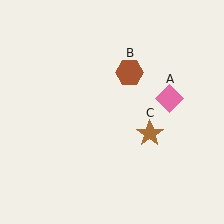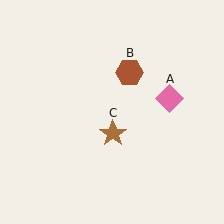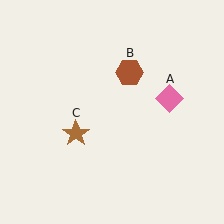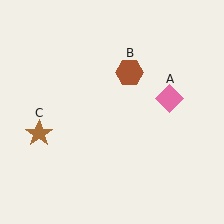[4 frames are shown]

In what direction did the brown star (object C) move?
The brown star (object C) moved left.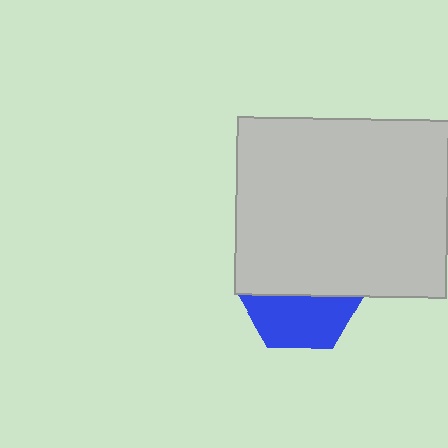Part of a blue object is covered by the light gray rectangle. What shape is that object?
It is a hexagon.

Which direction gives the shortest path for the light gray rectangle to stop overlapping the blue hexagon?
Moving up gives the shortest separation.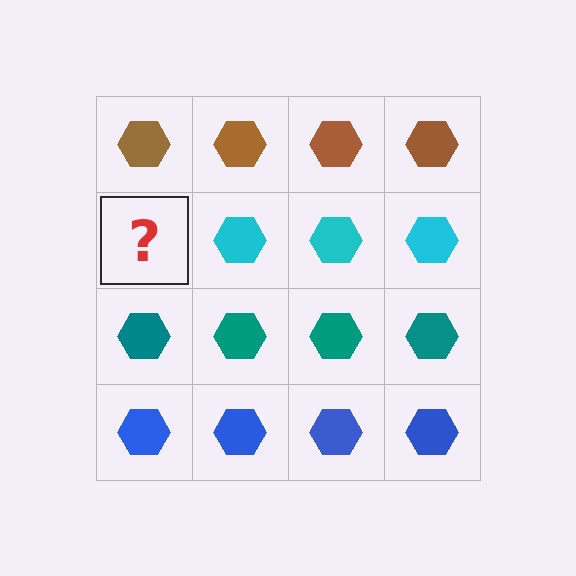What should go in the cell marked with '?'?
The missing cell should contain a cyan hexagon.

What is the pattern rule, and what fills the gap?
The rule is that each row has a consistent color. The gap should be filled with a cyan hexagon.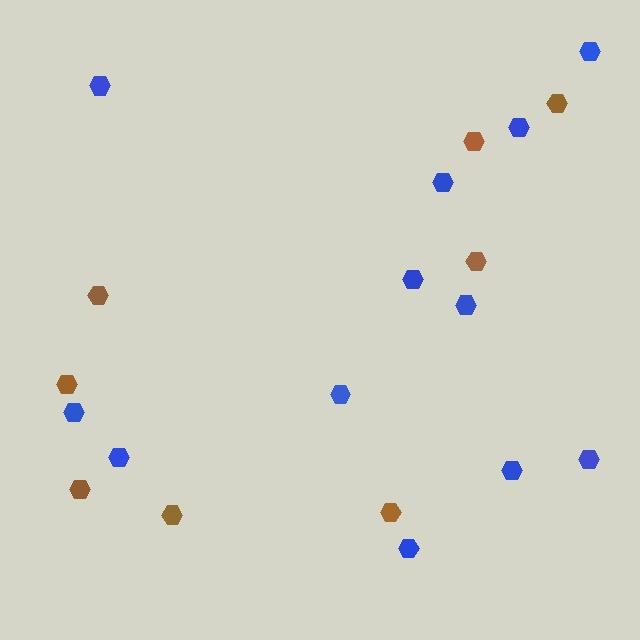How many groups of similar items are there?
There are 2 groups: one group of brown hexagons (8) and one group of blue hexagons (12).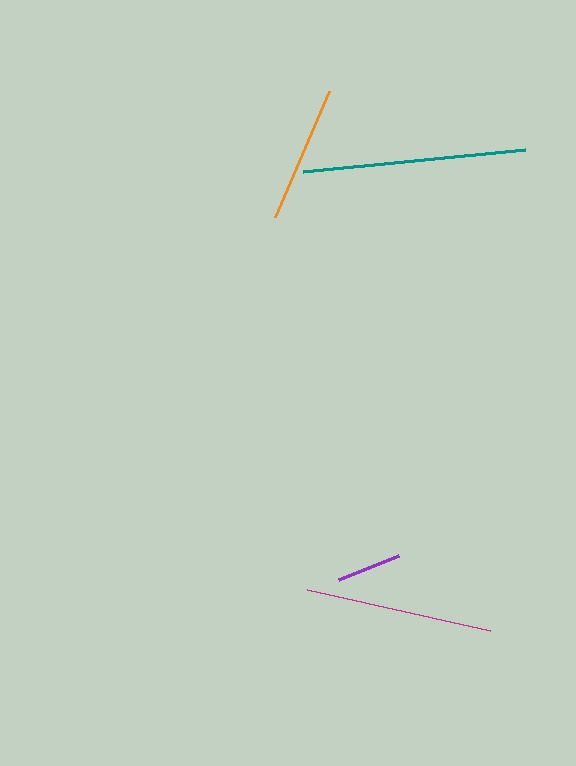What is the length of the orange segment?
The orange segment is approximately 137 pixels long.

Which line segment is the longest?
The teal line is the longest at approximately 222 pixels.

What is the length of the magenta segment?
The magenta segment is approximately 188 pixels long.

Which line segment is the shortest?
The purple line is the shortest at approximately 65 pixels.